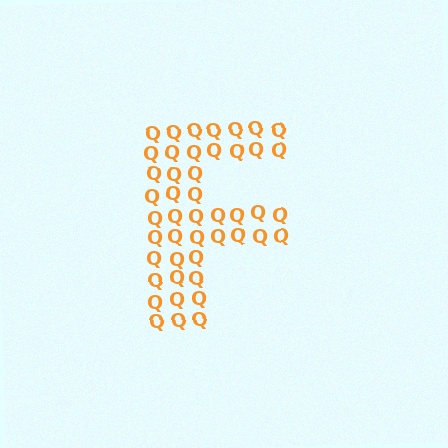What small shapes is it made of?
It is made of small letter Q's.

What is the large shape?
The large shape is the letter F.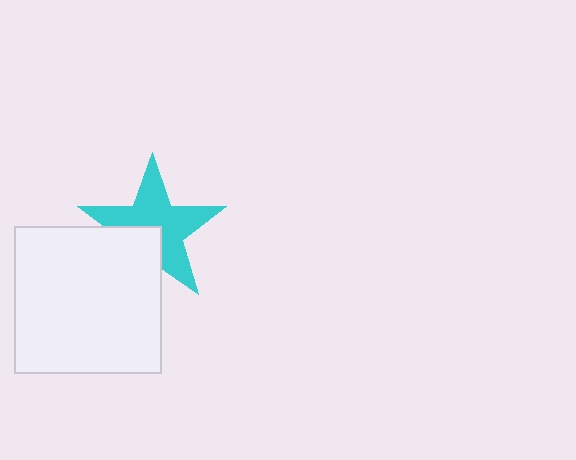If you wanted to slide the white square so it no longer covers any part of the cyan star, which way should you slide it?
Slide it down — that is the most direct way to separate the two shapes.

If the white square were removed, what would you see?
You would see the complete cyan star.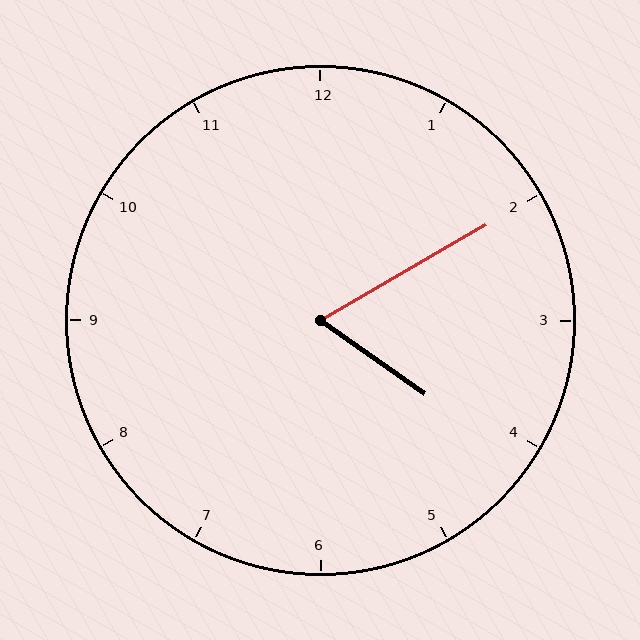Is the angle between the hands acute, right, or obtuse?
It is acute.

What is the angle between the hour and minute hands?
Approximately 65 degrees.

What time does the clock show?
4:10.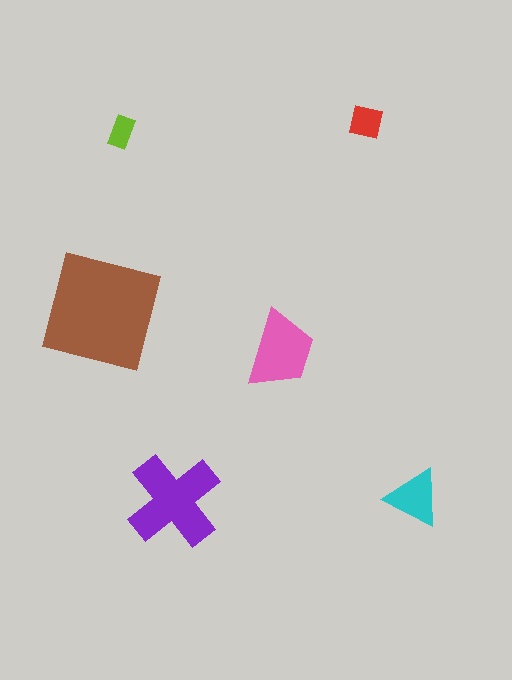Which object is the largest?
The brown square.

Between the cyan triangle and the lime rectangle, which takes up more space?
The cyan triangle.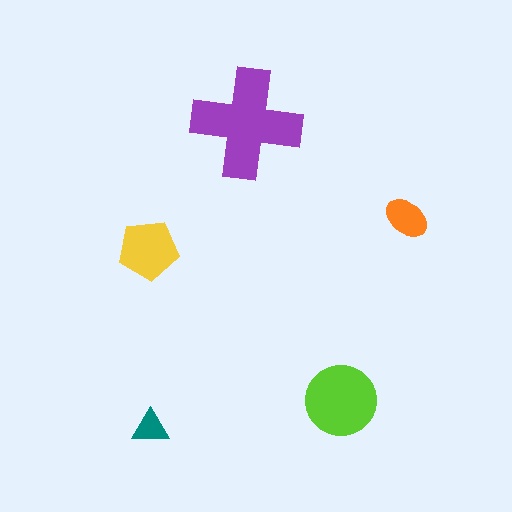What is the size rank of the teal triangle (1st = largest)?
5th.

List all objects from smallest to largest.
The teal triangle, the orange ellipse, the yellow pentagon, the lime circle, the purple cross.